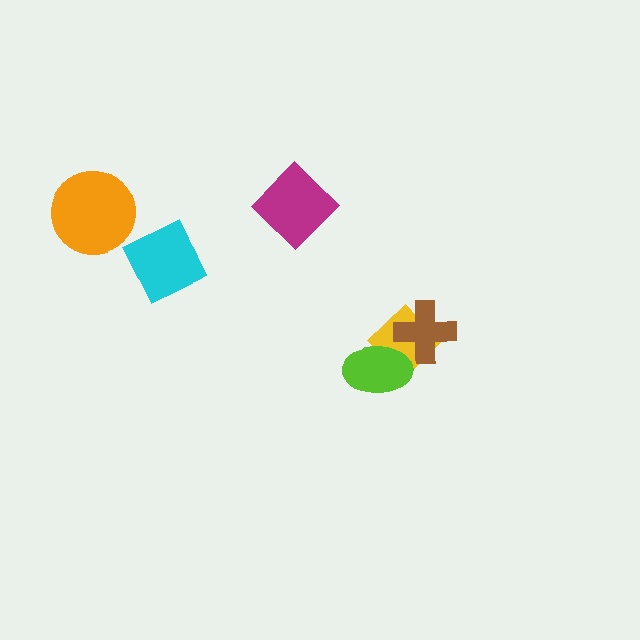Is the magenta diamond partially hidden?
No, no other shape covers it.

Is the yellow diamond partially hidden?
Yes, it is partially covered by another shape.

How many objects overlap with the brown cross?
1 object overlaps with the brown cross.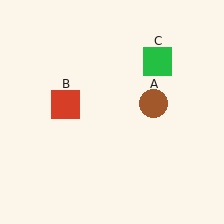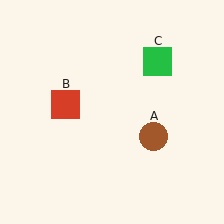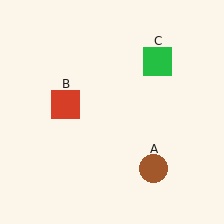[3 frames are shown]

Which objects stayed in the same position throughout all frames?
Red square (object B) and green square (object C) remained stationary.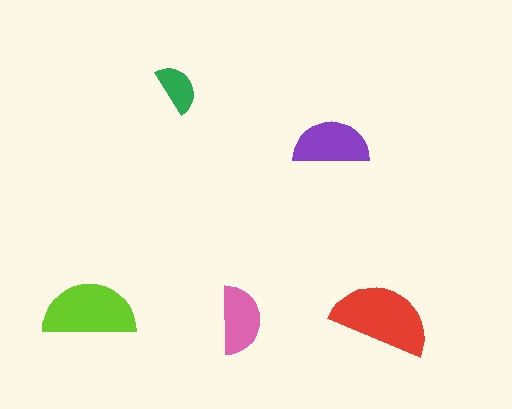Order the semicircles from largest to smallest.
the red one, the lime one, the purple one, the pink one, the green one.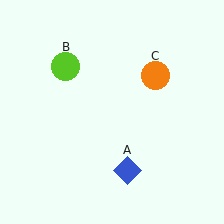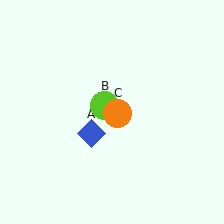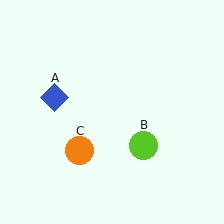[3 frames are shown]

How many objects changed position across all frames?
3 objects changed position: blue diamond (object A), lime circle (object B), orange circle (object C).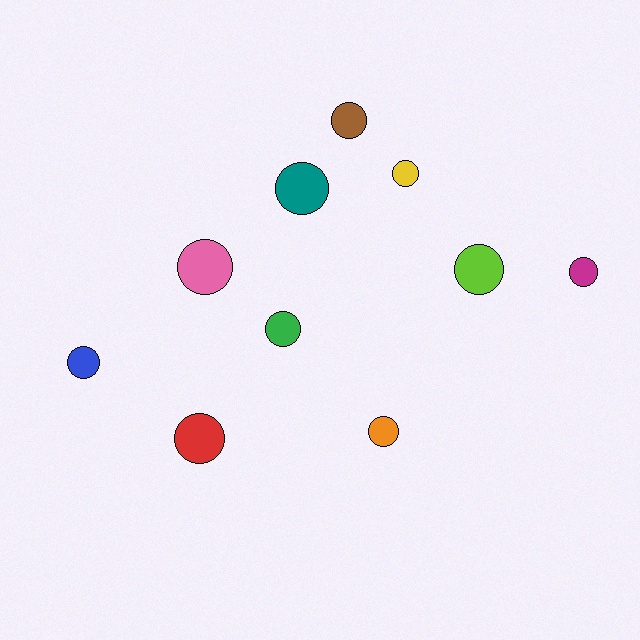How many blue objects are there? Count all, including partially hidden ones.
There is 1 blue object.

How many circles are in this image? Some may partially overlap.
There are 10 circles.